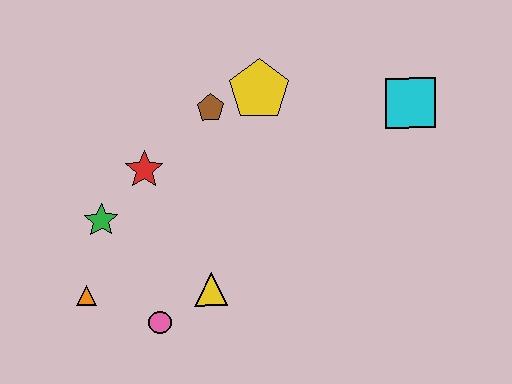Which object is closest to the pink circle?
The yellow triangle is closest to the pink circle.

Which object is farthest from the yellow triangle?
The cyan square is farthest from the yellow triangle.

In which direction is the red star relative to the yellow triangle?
The red star is above the yellow triangle.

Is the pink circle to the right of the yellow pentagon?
No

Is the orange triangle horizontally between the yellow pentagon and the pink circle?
No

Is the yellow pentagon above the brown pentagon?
Yes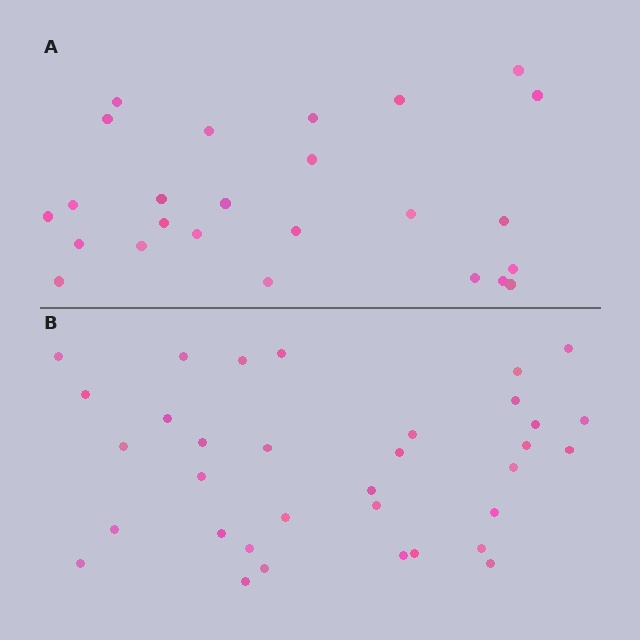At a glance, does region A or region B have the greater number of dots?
Region B (the bottom region) has more dots.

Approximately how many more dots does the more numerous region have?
Region B has roughly 8 or so more dots than region A.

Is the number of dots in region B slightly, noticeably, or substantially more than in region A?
Region B has noticeably more, but not dramatically so. The ratio is roughly 1.4 to 1.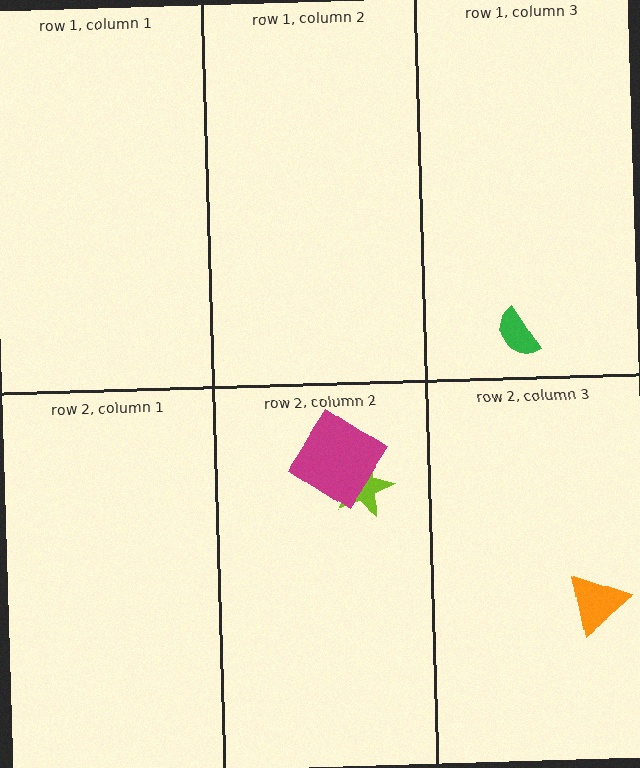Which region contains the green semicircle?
The row 1, column 3 region.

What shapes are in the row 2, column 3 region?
The orange triangle.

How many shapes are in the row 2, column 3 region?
1.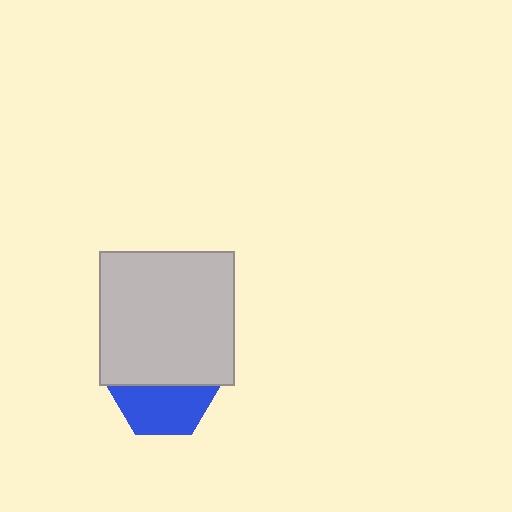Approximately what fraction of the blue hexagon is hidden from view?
Roughly 50% of the blue hexagon is hidden behind the light gray square.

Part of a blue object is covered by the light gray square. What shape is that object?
It is a hexagon.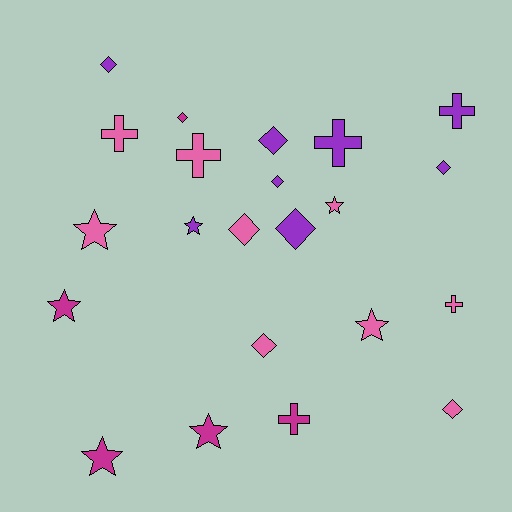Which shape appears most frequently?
Diamond, with 9 objects.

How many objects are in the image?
There are 22 objects.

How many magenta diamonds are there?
There is 1 magenta diamond.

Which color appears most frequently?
Pink, with 9 objects.